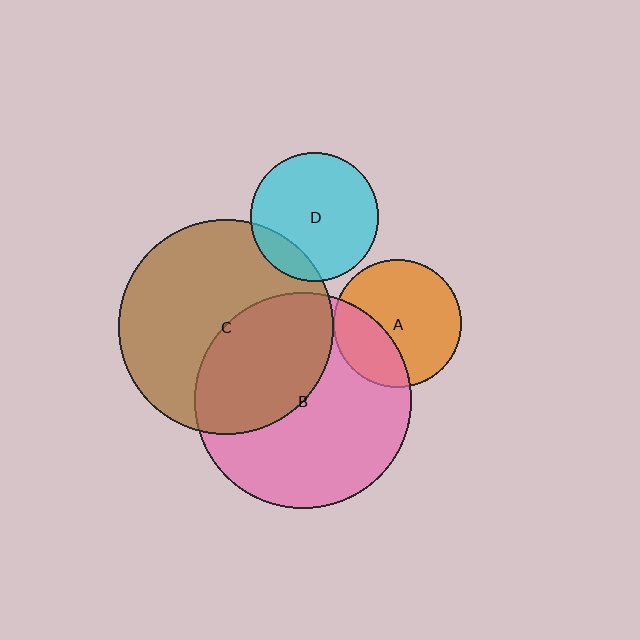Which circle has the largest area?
Circle B (pink).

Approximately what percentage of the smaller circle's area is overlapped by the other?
Approximately 30%.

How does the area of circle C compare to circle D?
Approximately 2.8 times.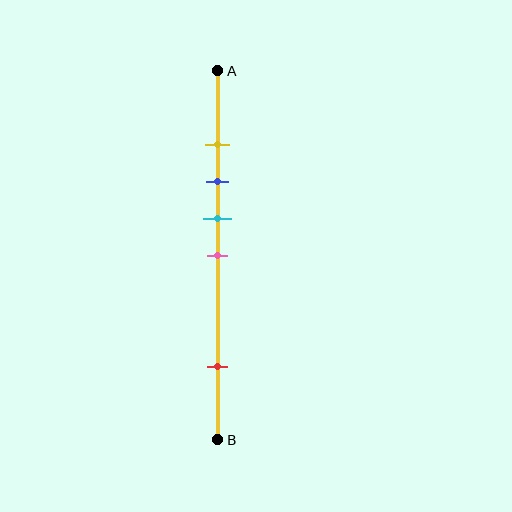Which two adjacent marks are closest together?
The yellow and blue marks are the closest adjacent pair.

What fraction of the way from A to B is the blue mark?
The blue mark is approximately 30% (0.3) of the way from A to B.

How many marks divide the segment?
There are 5 marks dividing the segment.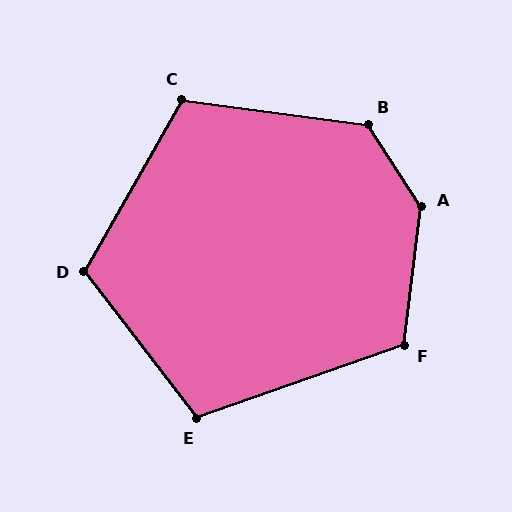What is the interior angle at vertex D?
Approximately 113 degrees (obtuse).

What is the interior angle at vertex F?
Approximately 117 degrees (obtuse).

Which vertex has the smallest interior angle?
E, at approximately 108 degrees.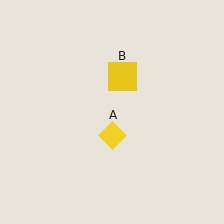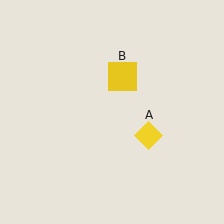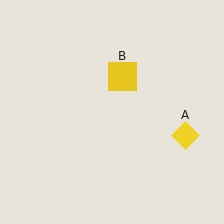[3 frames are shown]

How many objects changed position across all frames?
1 object changed position: yellow diamond (object A).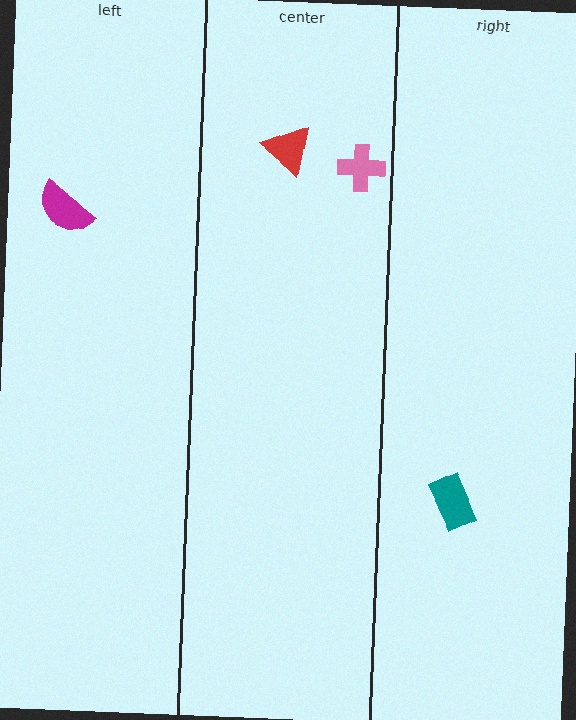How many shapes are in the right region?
1.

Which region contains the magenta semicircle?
The left region.